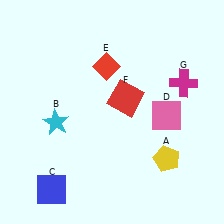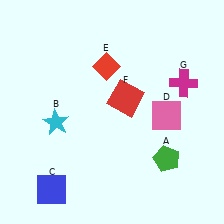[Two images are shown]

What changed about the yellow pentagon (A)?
In Image 1, A is yellow. In Image 2, it changed to green.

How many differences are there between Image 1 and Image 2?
There is 1 difference between the two images.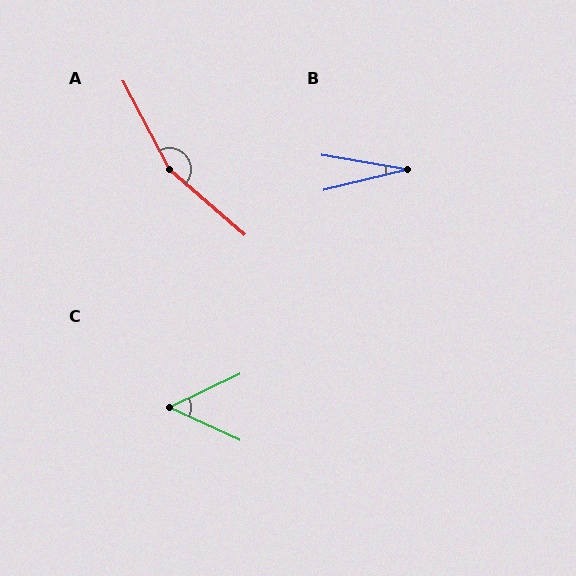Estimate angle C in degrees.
Approximately 50 degrees.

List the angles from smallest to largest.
B (24°), C (50°), A (159°).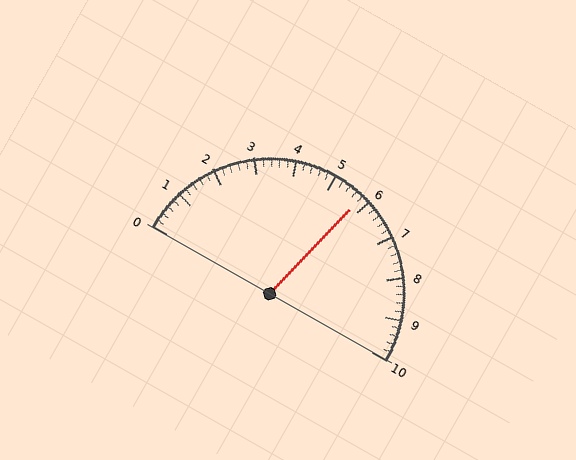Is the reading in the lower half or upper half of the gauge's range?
The reading is in the upper half of the range (0 to 10).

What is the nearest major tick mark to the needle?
The nearest major tick mark is 6.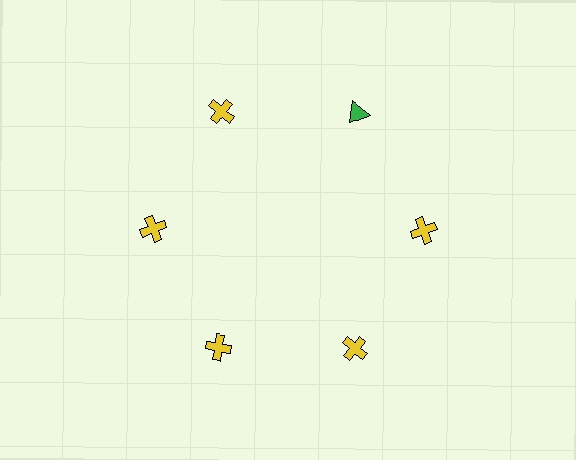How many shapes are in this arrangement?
There are 6 shapes arranged in a ring pattern.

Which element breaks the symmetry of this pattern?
The green triangle at roughly the 1 o'clock position breaks the symmetry. All other shapes are yellow crosses.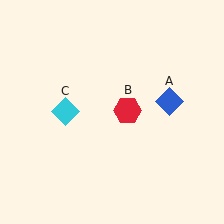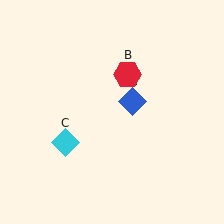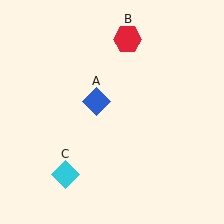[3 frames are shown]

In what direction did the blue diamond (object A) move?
The blue diamond (object A) moved left.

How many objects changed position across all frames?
3 objects changed position: blue diamond (object A), red hexagon (object B), cyan diamond (object C).